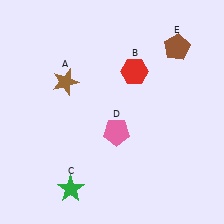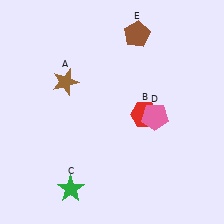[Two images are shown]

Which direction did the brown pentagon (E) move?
The brown pentagon (E) moved left.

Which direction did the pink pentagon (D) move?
The pink pentagon (D) moved right.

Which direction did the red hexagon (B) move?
The red hexagon (B) moved down.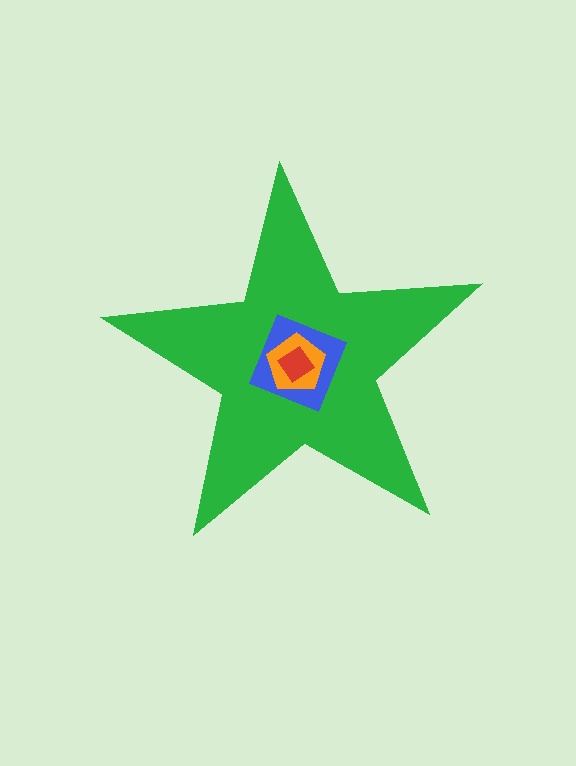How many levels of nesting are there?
4.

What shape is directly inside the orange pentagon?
The red diamond.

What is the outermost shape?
The green star.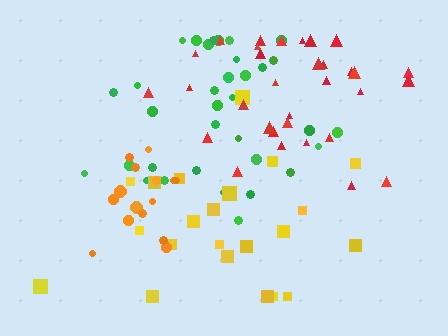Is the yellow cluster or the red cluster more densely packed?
Red.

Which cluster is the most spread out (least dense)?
Yellow.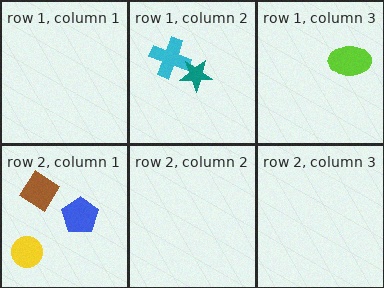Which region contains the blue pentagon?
The row 2, column 1 region.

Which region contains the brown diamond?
The row 2, column 1 region.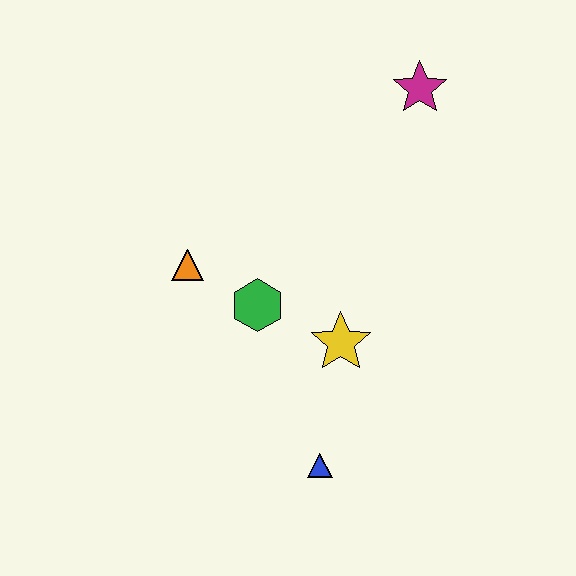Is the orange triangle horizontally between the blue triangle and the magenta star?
No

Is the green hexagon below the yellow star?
No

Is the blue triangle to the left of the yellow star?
Yes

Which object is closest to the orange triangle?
The green hexagon is closest to the orange triangle.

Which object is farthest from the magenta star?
The blue triangle is farthest from the magenta star.